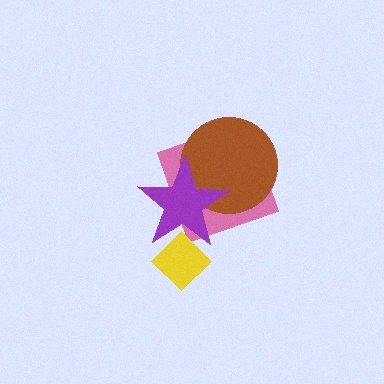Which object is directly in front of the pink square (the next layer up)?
The brown circle is directly in front of the pink square.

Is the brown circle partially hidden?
Yes, it is partially covered by another shape.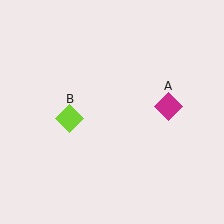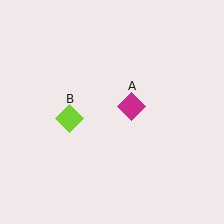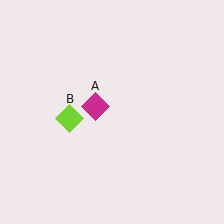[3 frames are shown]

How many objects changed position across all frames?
1 object changed position: magenta diamond (object A).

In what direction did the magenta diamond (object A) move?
The magenta diamond (object A) moved left.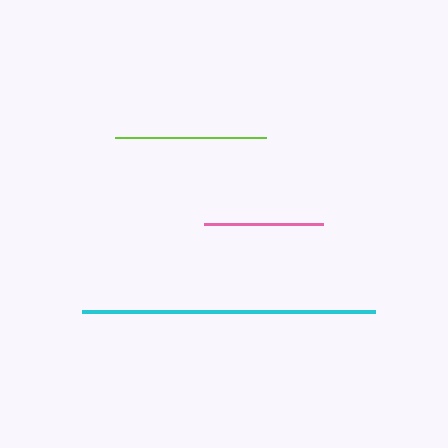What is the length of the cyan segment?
The cyan segment is approximately 294 pixels long.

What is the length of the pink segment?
The pink segment is approximately 120 pixels long.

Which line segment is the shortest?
The pink line is the shortest at approximately 120 pixels.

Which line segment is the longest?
The cyan line is the longest at approximately 294 pixels.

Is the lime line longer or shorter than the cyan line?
The cyan line is longer than the lime line.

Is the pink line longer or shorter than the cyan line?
The cyan line is longer than the pink line.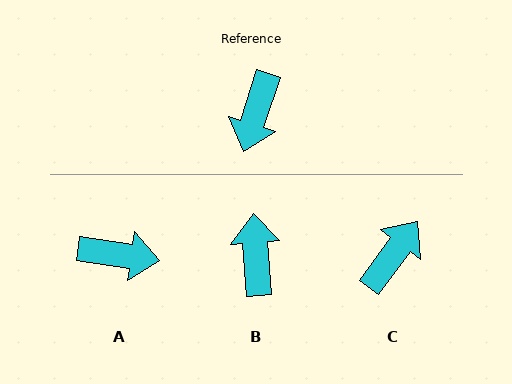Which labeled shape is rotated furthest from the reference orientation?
C, about 161 degrees away.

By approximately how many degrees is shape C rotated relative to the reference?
Approximately 161 degrees counter-clockwise.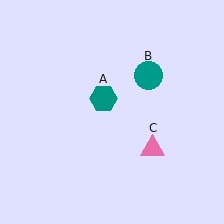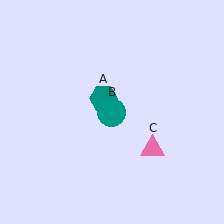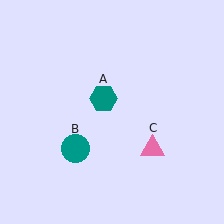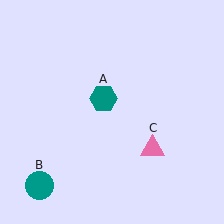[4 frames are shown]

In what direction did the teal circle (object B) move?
The teal circle (object B) moved down and to the left.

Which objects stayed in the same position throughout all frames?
Teal hexagon (object A) and pink triangle (object C) remained stationary.